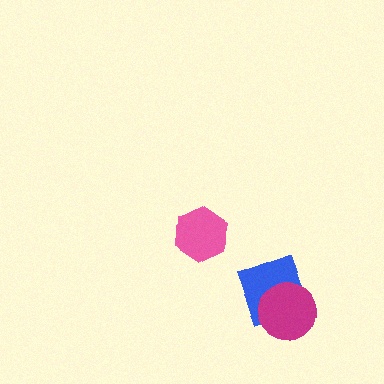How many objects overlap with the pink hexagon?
0 objects overlap with the pink hexagon.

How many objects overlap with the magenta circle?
1 object overlaps with the magenta circle.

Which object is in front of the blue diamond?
The magenta circle is in front of the blue diamond.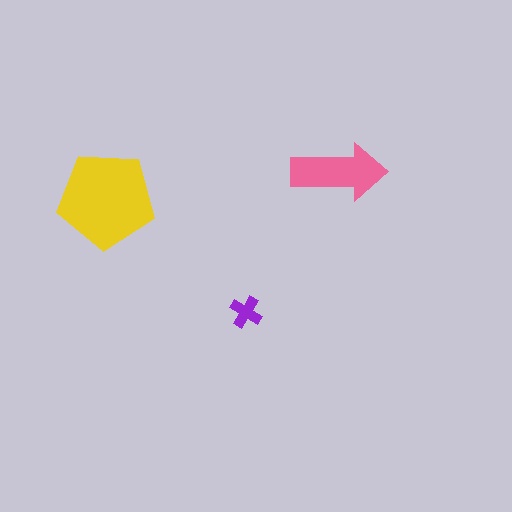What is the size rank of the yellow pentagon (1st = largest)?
1st.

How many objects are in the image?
There are 3 objects in the image.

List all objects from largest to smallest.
The yellow pentagon, the pink arrow, the purple cross.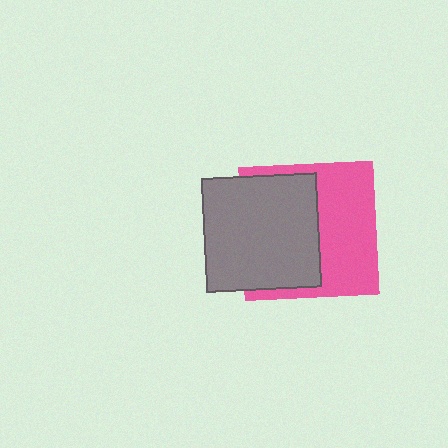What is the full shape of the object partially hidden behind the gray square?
The partially hidden object is a pink square.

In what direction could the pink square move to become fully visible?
The pink square could move right. That would shift it out from behind the gray square entirely.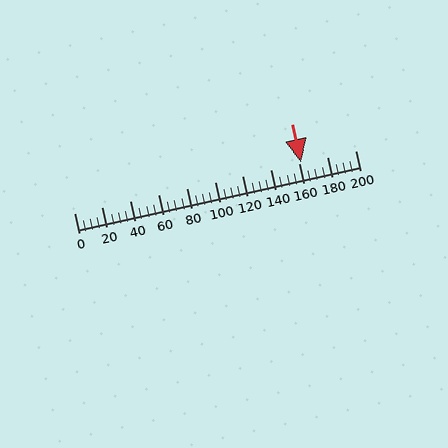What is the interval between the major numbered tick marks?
The major tick marks are spaced 20 units apart.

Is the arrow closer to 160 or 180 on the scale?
The arrow is closer to 160.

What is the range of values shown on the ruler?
The ruler shows values from 0 to 200.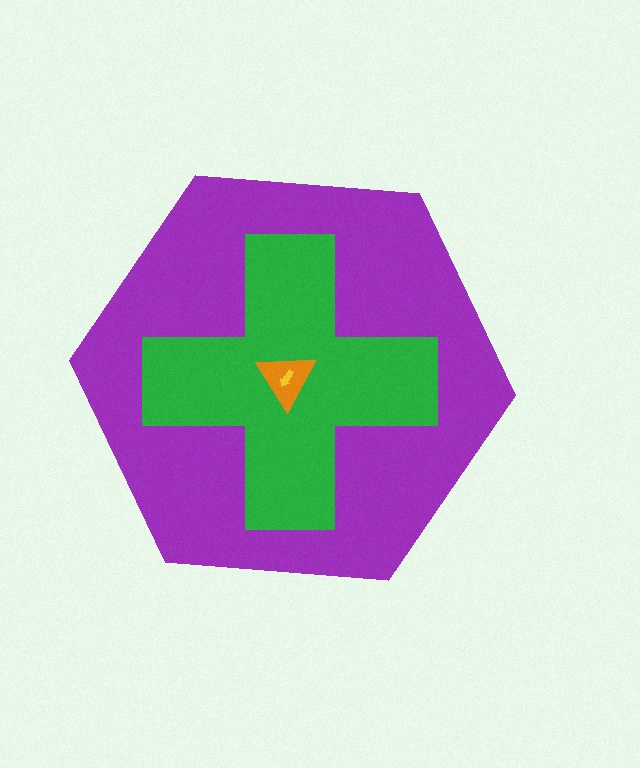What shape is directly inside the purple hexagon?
The green cross.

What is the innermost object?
The yellow arrow.